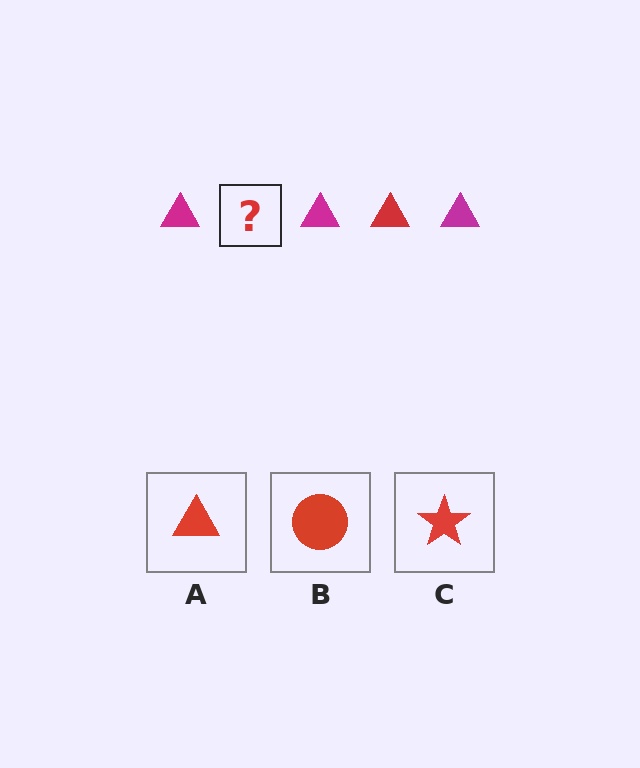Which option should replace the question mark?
Option A.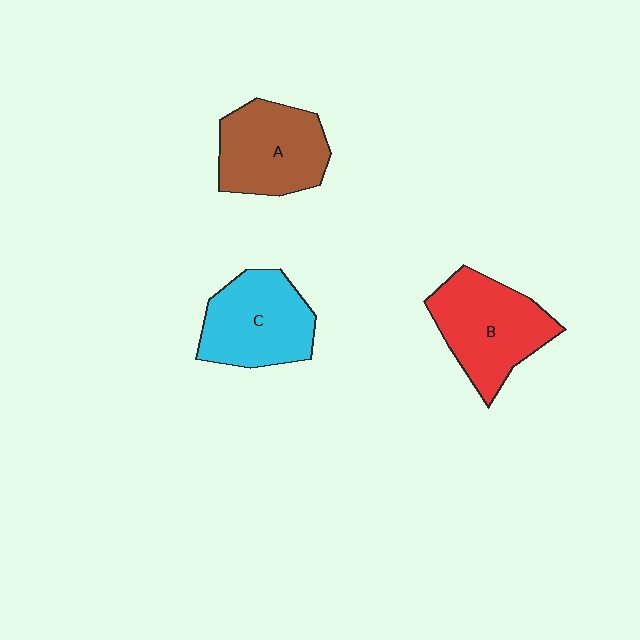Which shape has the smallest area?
Shape A (brown).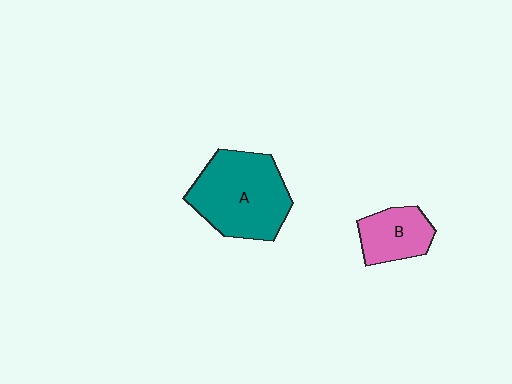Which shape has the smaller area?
Shape B (pink).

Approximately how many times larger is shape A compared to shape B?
Approximately 2.0 times.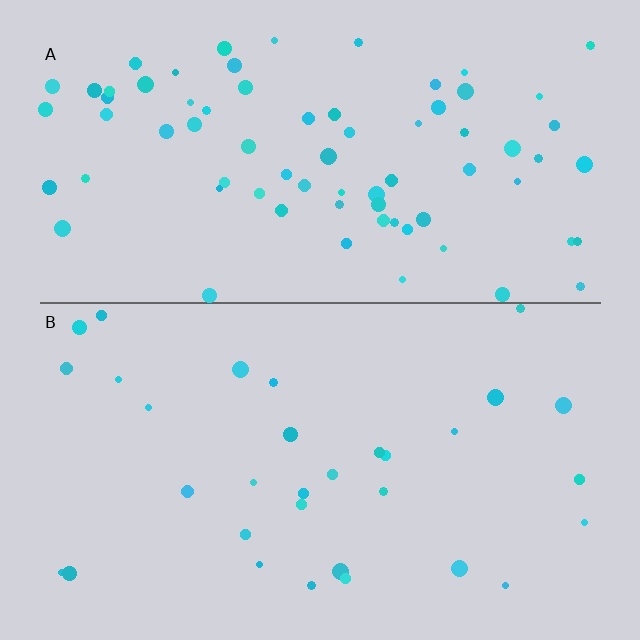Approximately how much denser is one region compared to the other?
Approximately 2.3× — region A over region B.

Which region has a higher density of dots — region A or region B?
A (the top).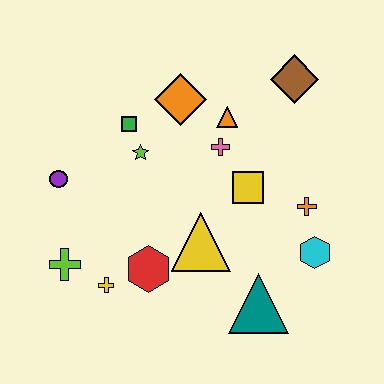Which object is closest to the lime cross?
The yellow cross is closest to the lime cross.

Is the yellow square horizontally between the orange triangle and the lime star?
No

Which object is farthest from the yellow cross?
The brown diamond is farthest from the yellow cross.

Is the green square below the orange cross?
No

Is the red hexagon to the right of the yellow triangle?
No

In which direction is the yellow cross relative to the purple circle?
The yellow cross is below the purple circle.